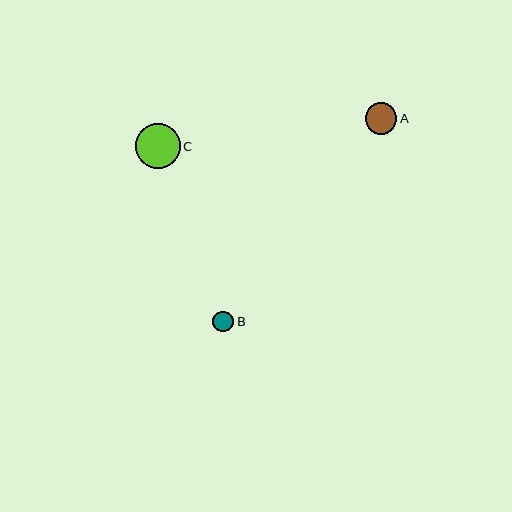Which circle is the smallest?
Circle B is the smallest with a size of approximately 21 pixels.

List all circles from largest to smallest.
From largest to smallest: C, A, B.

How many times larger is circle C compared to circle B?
Circle C is approximately 2.1 times the size of circle B.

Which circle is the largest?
Circle C is the largest with a size of approximately 45 pixels.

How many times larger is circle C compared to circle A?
Circle C is approximately 1.4 times the size of circle A.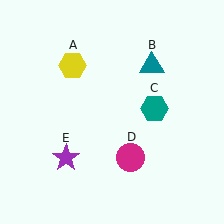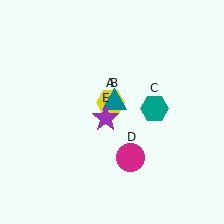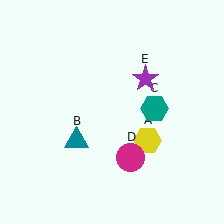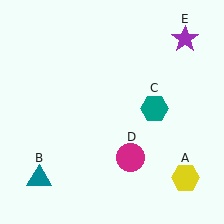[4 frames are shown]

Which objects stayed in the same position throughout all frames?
Teal hexagon (object C) and magenta circle (object D) remained stationary.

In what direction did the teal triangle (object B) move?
The teal triangle (object B) moved down and to the left.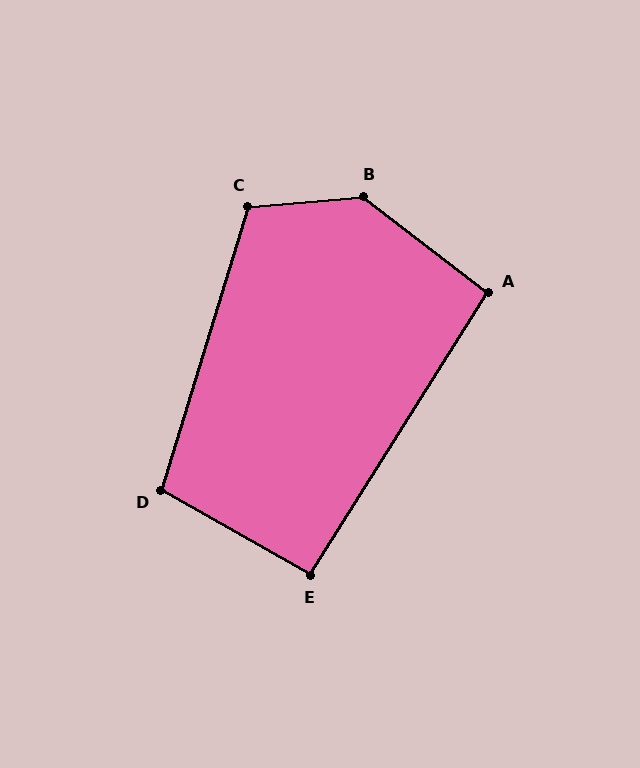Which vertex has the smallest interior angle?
E, at approximately 93 degrees.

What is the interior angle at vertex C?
Approximately 112 degrees (obtuse).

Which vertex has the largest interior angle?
B, at approximately 138 degrees.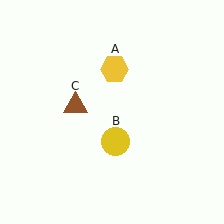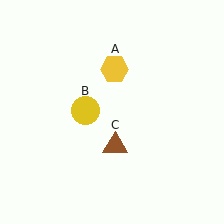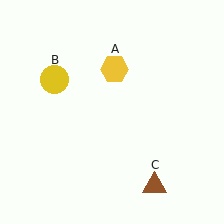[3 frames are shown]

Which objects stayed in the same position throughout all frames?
Yellow hexagon (object A) remained stationary.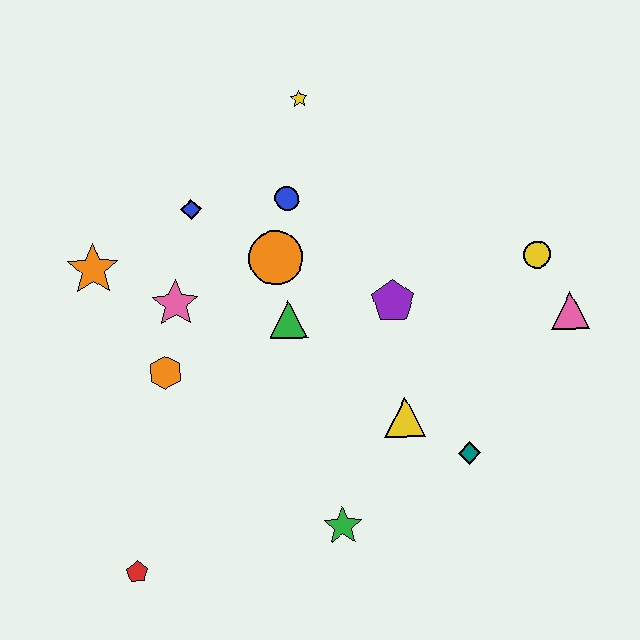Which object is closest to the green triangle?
The orange circle is closest to the green triangle.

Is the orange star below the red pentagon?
No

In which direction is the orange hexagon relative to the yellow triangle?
The orange hexagon is to the left of the yellow triangle.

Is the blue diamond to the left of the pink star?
No